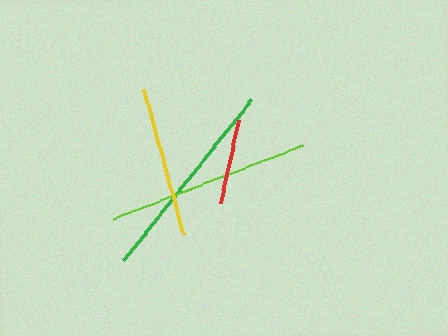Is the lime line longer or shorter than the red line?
The lime line is longer than the red line.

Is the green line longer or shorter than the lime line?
The green line is longer than the lime line.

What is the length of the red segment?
The red segment is approximately 85 pixels long.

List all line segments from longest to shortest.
From longest to shortest: green, lime, yellow, red.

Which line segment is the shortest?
The red line is the shortest at approximately 85 pixels.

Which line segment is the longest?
The green line is the longest at approximately 206 pixels.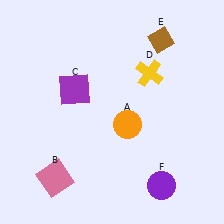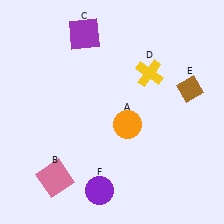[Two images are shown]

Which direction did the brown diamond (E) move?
The brown diamond (E) moved down.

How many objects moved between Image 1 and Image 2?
3 objects moved between the two images.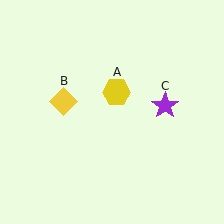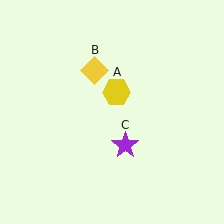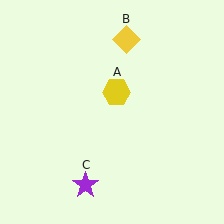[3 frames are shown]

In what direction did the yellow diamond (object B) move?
The yellow diamond (object B) moved up and to the right.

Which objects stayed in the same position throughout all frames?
Yellow hexagon (object A) remained stationary.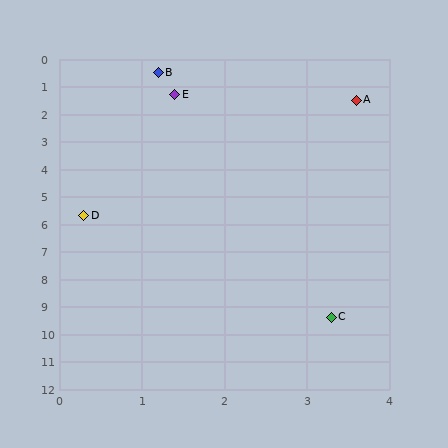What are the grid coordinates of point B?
Point B is at approximately (1.2, 0.5).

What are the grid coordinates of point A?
Point A is at approximately (3.6, 1.5).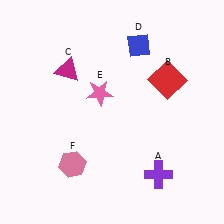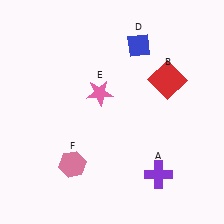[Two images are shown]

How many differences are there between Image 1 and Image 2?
There is 1 difference between the two images.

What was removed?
The magenta triangle (C) was removed in Image 2.